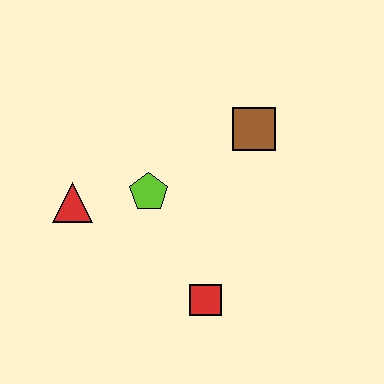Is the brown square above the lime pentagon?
Yes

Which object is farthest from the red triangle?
The brown square is farthest from the red triangle.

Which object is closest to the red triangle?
The lime pentagon is closest to the red triangle.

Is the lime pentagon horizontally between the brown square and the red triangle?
Yes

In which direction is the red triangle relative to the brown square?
The red triangle is to the left of the brown square.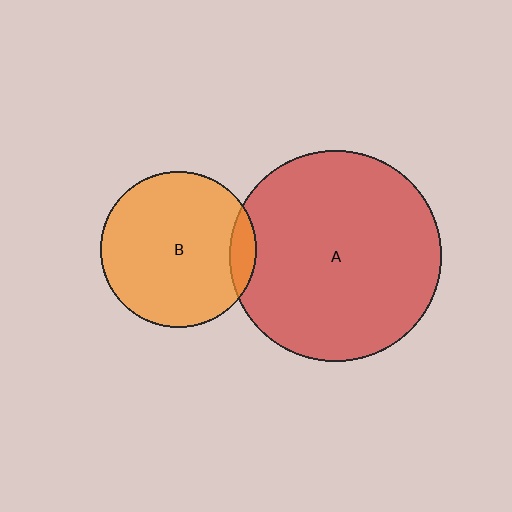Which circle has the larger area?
Circle A (red).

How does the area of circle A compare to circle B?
Approximately 1.8 times.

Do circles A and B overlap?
Yes.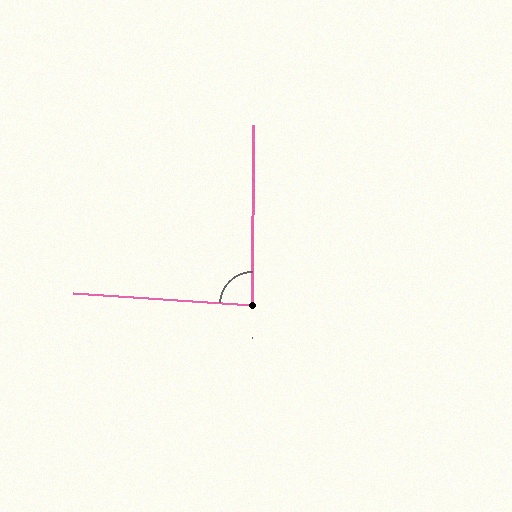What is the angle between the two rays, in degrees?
Approximately 86 degrees.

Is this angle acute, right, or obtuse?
It is approximately a right angle.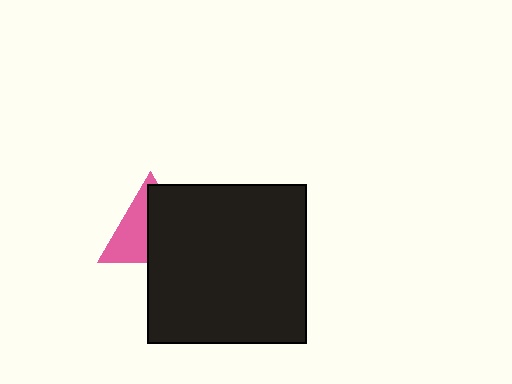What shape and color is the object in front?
The object in front is a black square.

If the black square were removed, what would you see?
You would see the complete pink triangle.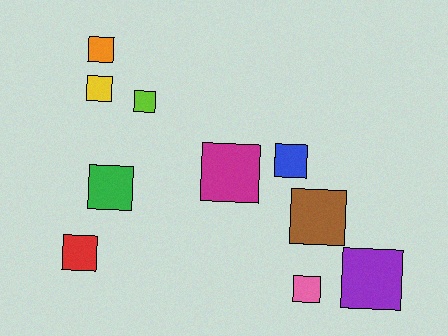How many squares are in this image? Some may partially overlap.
There are 10 squares.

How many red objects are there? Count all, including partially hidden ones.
There is 1 red object.